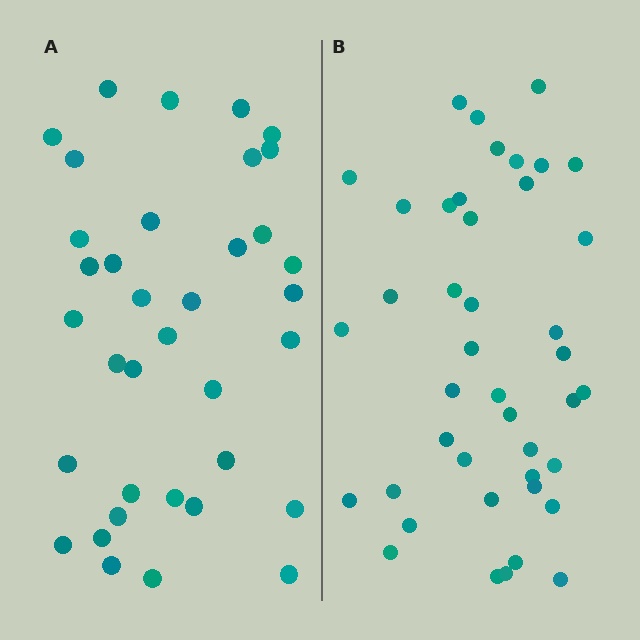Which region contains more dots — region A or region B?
Region B (the right region) has more dots.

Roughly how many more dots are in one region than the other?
Region B has about 6 more dots than region A.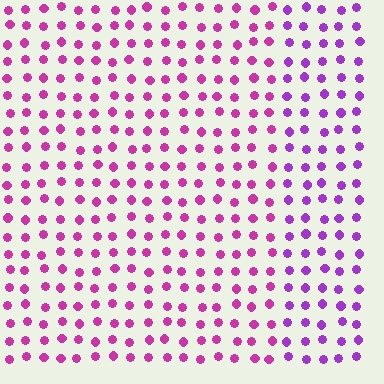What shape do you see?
I see a rectangle.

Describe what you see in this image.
The image is filled with small purple elements in a uniform arrangement. A rectangle-shaped region is visible where the elements are tinted to a slightly different hue, forming a subtle color boundary.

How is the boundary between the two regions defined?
The boundary is defined purely by a slight shift in hue (about 32 degrees). Spacing, size, and orientation are identical on both sides.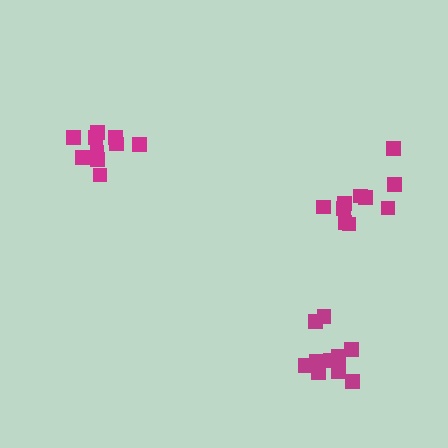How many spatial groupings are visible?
There are 3 spatial groupings.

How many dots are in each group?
Group 1: 10 dots, Group 2: 10 dots, Group 3: 10 dots (30 total).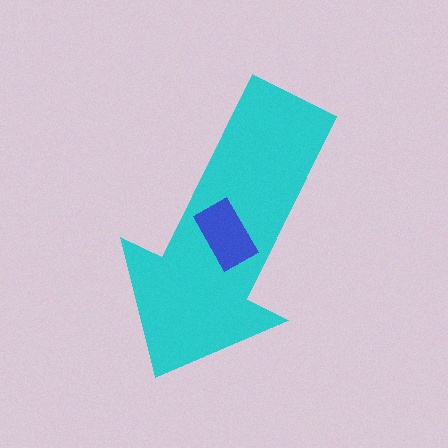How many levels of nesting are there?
2.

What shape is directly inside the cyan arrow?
The blue rectangle.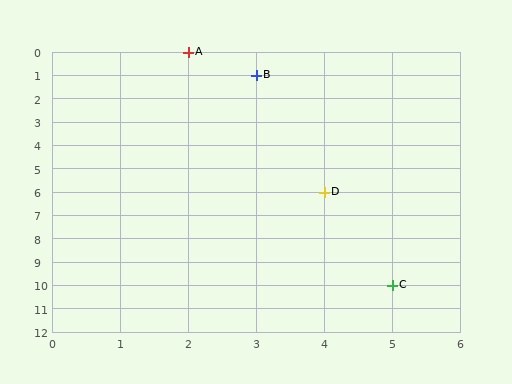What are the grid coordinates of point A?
Point A is at grid coordinates (2, 0).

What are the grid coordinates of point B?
Point B is at grid coordinates (3, 1).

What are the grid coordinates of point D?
Point D is at grid coordinates (4, 6).